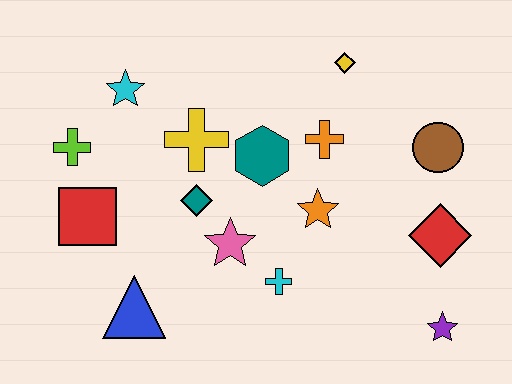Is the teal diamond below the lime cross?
Yes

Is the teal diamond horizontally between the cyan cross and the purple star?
No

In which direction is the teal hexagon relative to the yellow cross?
The teal hexagon is to the right of the yellow cross.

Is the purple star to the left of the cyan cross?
No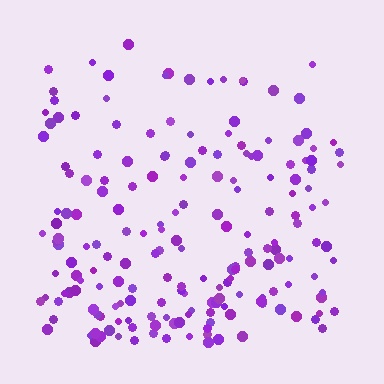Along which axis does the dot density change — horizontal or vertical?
Vertical.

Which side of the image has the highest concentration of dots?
The bottom.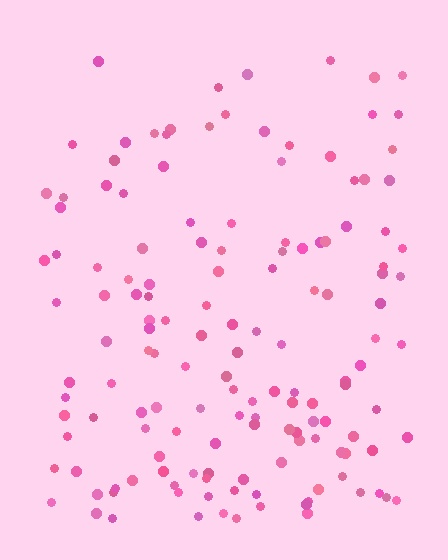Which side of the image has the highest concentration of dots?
The bottom.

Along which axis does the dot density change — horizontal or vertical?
Vertical.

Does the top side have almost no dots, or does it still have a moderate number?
Still a moderate number, just noticeably fewer than the bottom.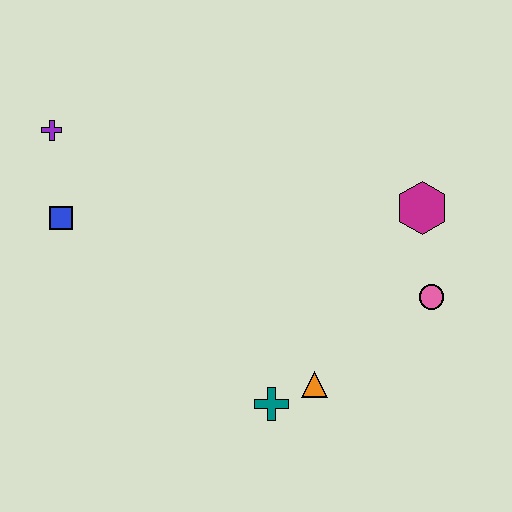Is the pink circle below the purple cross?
Yes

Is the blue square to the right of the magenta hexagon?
No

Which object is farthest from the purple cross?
The pink circle is farthest from the purple cross.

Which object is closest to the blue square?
The purple cross is closest to the blue square.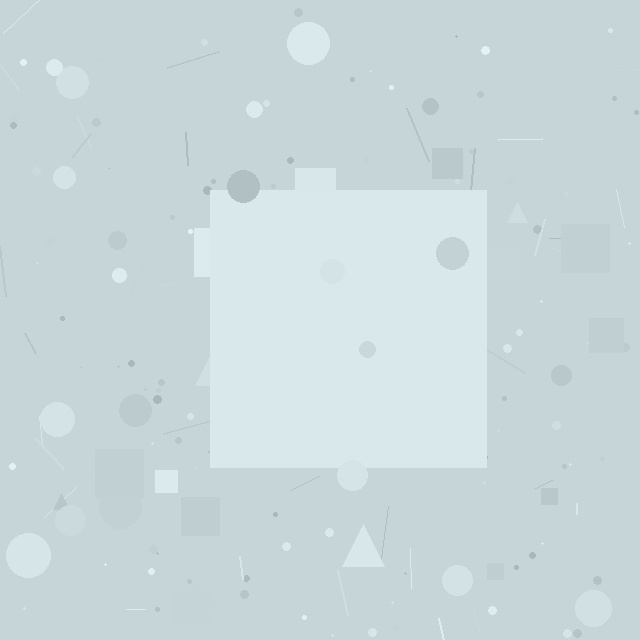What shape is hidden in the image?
A square is hidden in the image.